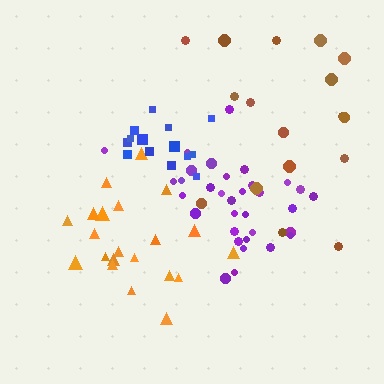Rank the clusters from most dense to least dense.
blue, purple, orange, brown.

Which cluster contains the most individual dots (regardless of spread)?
Purple (33).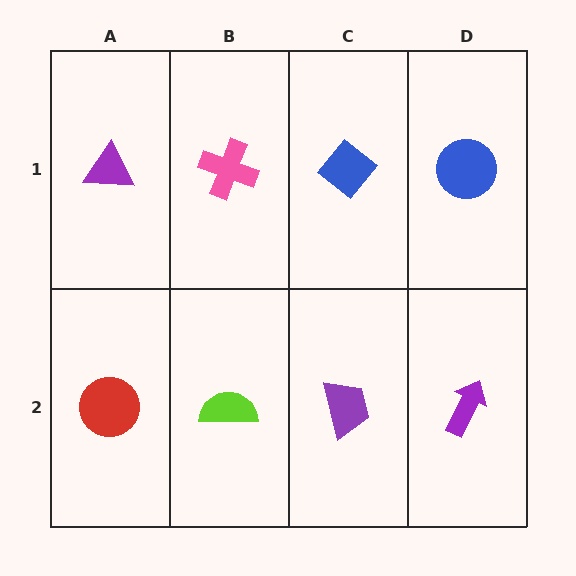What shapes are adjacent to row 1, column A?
A red circle (row 2, column A), a pink cross (row 1, column B).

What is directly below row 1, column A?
A red circle.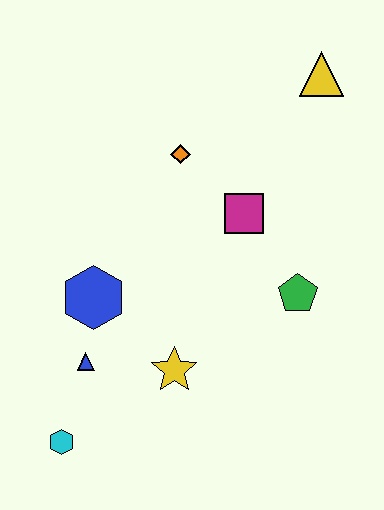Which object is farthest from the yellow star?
The yellow triangle is farthest from the yellow star.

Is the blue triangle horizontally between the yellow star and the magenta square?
No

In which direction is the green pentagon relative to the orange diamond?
The green pentagon is below the orange diamond.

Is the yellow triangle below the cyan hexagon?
No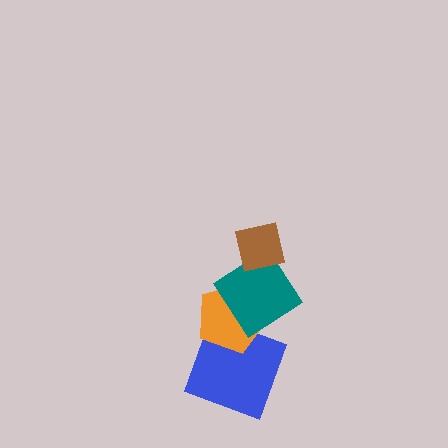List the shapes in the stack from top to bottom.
From top to bottom: the brown square, the teal diamond, the orange pentagon, the blue square.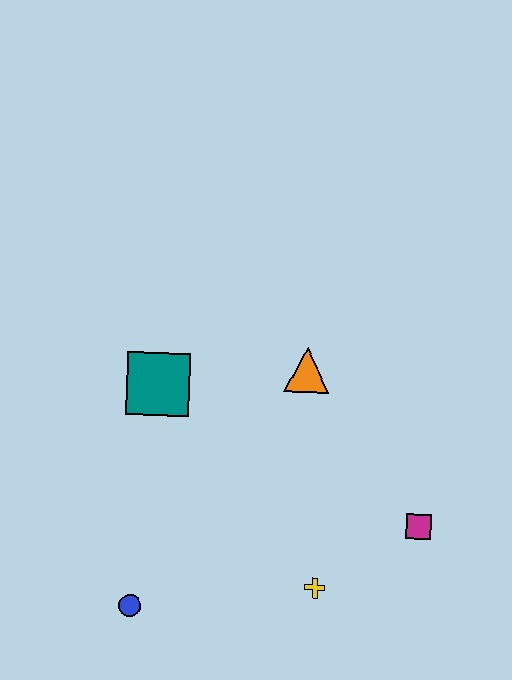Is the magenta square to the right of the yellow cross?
Yes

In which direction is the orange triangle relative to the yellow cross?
The orange triangle is above the yellow cross.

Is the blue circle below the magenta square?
Yes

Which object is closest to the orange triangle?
The teal square is closest to the orange triangle.